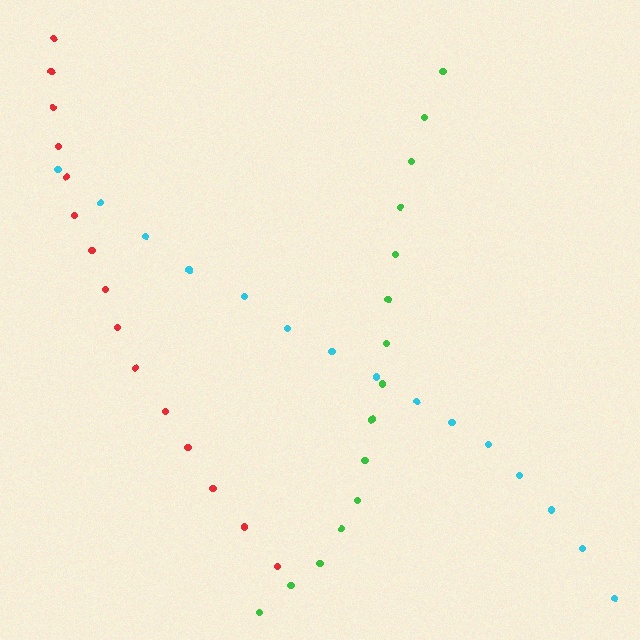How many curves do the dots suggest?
There are 3 distinct paths.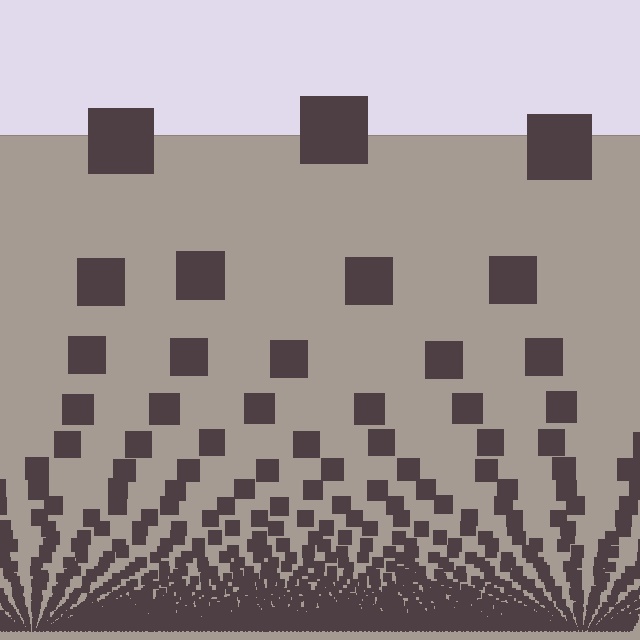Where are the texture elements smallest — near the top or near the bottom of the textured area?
Near the bottom.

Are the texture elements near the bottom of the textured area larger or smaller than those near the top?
Smaller. The gradient is inverted — elements near the bottom are smaller and denser.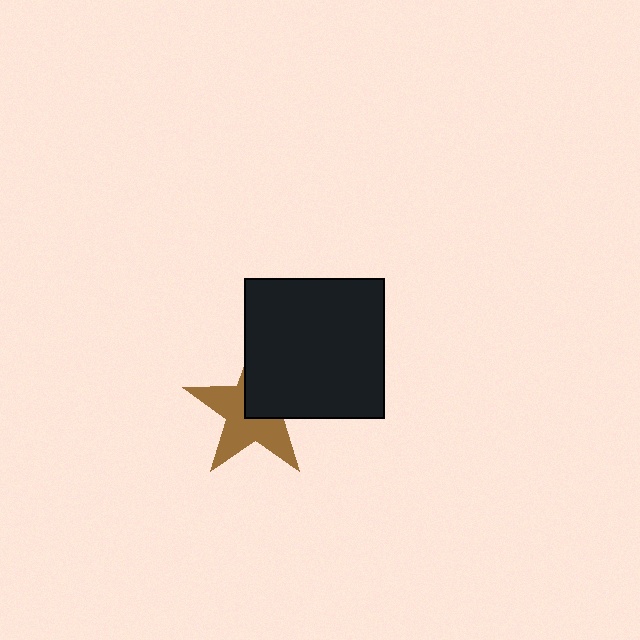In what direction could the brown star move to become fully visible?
The brown star could move toward the lower-left. That would shift it out from behind the black square entirely.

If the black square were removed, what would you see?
You would see the complete brown star.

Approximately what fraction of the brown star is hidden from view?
Roughly 44% of the brown star is hidden behind the black square.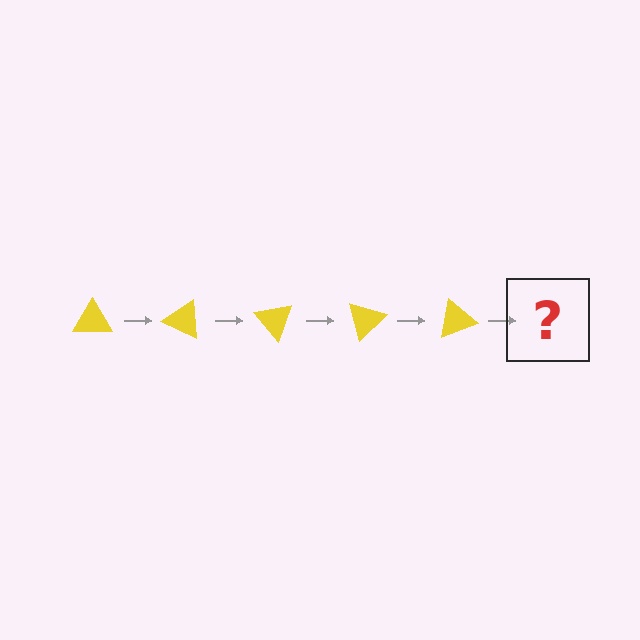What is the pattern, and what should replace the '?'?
The pattern is that the triangle rotates 25 degrees each step. The '?' should be a yellow triangle rotated 125 degrees.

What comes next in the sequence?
The next element should be a yellow triangle rotated 125 degrees.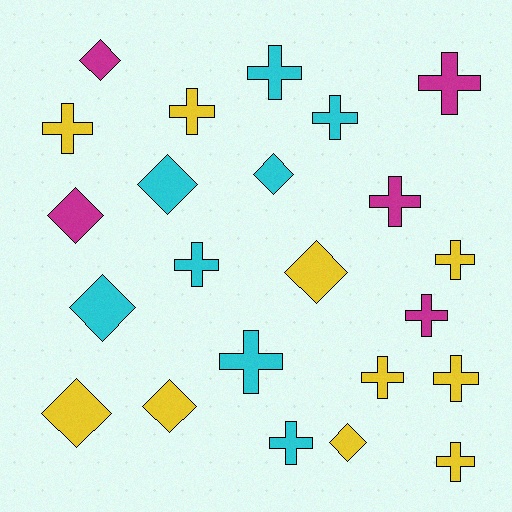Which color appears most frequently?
Yellow, with 10 objects.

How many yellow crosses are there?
There are 6 yellow crosses.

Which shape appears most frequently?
Cross, with 14 objects.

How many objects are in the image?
There are 23 objects.